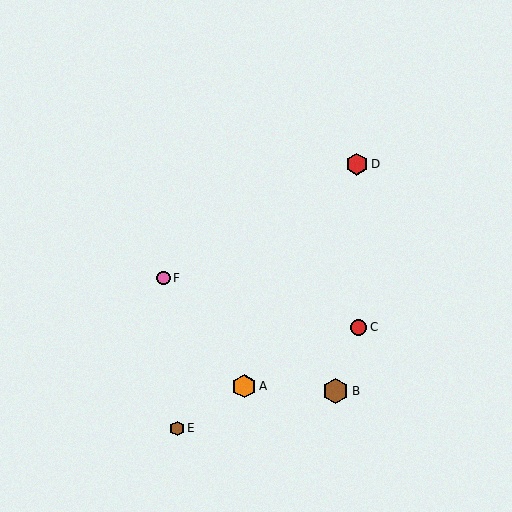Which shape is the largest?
The brown hexagon (labeled B) is the largest.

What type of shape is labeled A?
Shape A is an orange hexagon.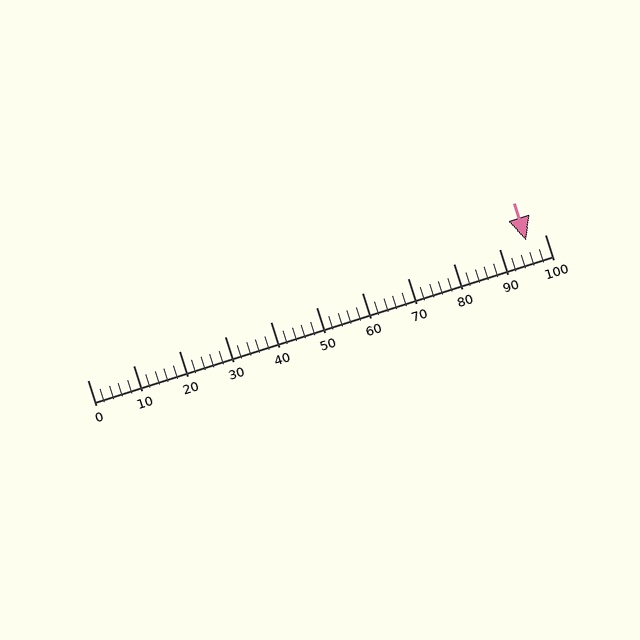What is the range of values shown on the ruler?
The ruler shows values from 0 to 100.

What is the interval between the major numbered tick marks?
The major tick marks are spaced 10 units apart.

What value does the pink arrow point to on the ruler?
The pink arrow points to approximately 96.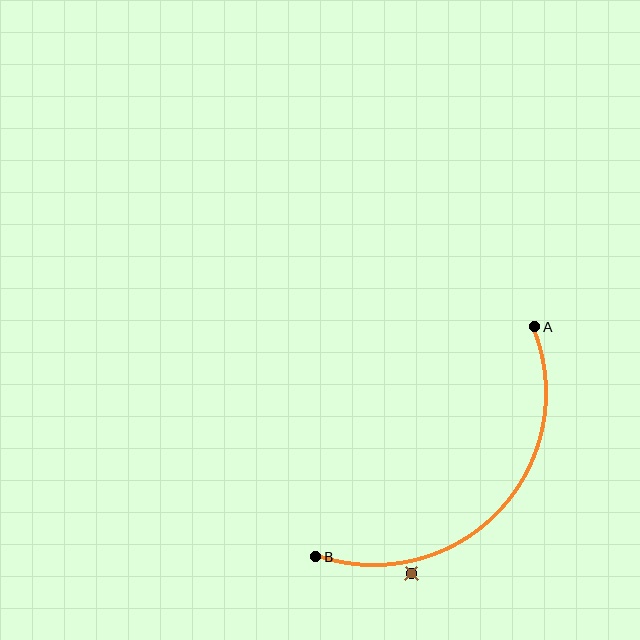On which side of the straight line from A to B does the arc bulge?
The arc bulges below and to the right of the straight line connecting A and B.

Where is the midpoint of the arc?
The arc midpoint is the point on the curve farthest from the straight line joining A and B. It sits below and to the right of that line.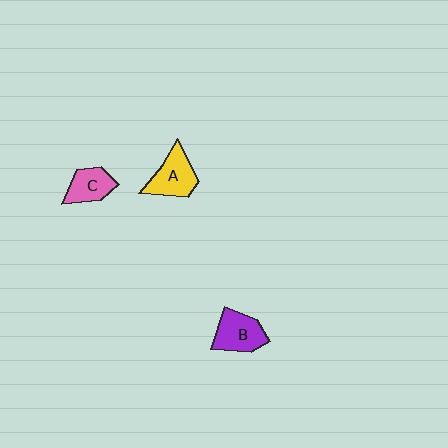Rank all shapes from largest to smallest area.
From largest to smallest: A (yellow), B (purple), C (pink).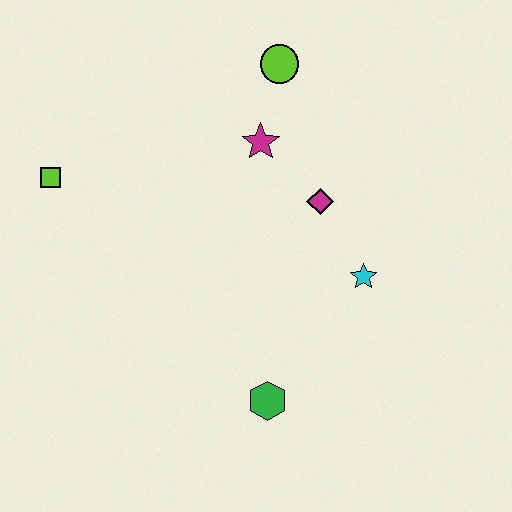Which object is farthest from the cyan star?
The lime square is farthest from the cyan star.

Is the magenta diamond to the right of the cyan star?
No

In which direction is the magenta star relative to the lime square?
The magenta star is to the right of the lime square.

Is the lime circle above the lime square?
Yes